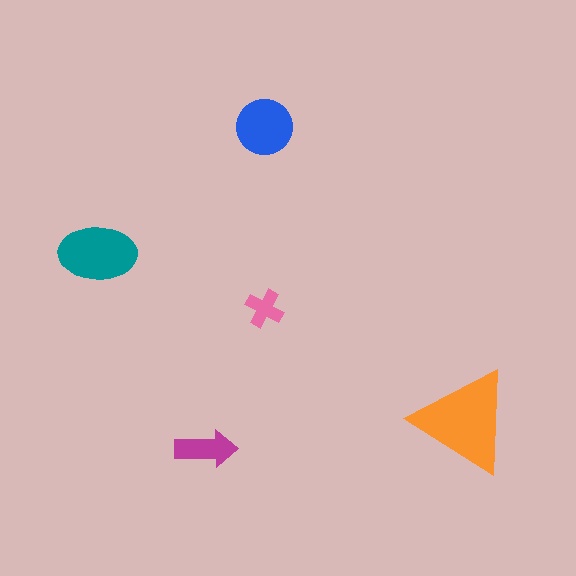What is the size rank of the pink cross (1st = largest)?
5th.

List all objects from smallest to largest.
The pink cross, the magenta arrow, the blue circle, the teal ellipse, the orange triangle.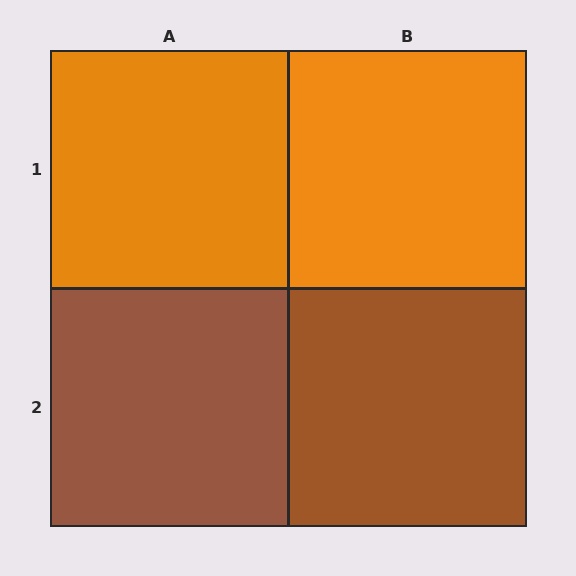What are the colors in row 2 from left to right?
Brown, brown.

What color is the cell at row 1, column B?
Orange.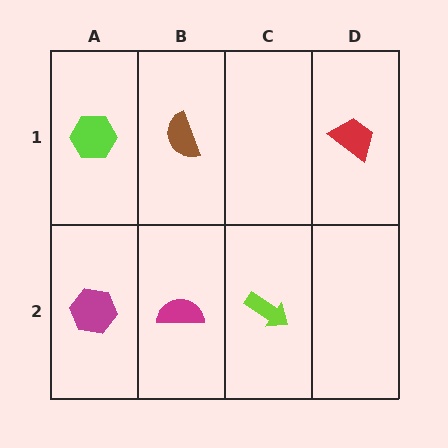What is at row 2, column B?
A magenta semicircle.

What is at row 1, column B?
A brown semicircle.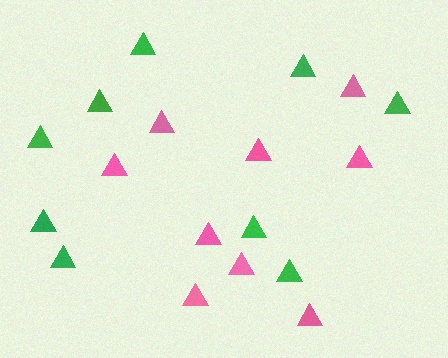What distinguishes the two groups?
There are 2 groups: one group of pink triangles (9) and one group of green triangles (9).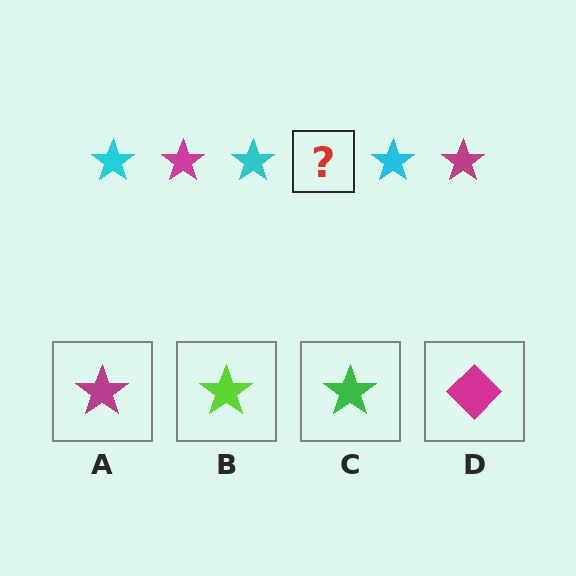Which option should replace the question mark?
Option A.